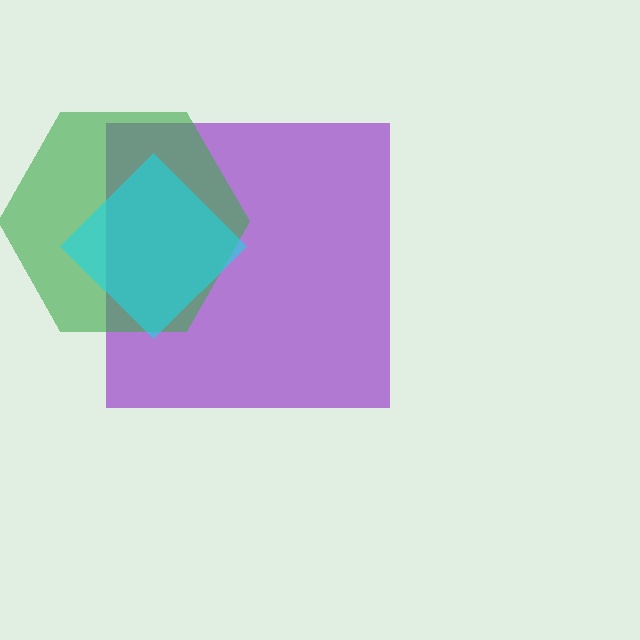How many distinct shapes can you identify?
There are 3 distinct shapes: a purple square, a green hexagon, a cyan diamond.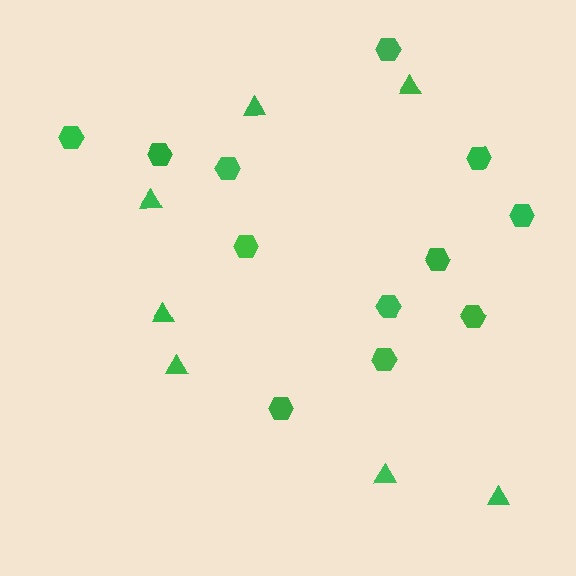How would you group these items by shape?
There are 2 groups: one group of triangles (7) and one group of hexagons (12).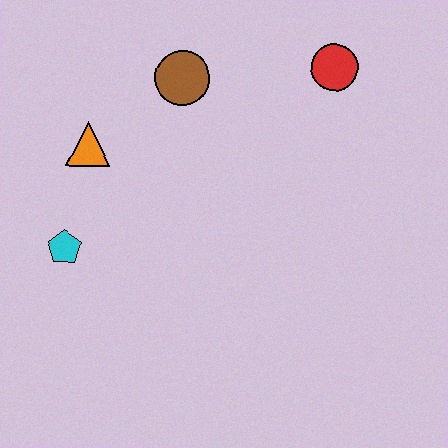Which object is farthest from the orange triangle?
The red circle is farthest from the orange triangle.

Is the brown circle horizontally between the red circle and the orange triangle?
Yes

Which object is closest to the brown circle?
The orange triangle is closest to the brown circle.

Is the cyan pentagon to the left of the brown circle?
Yes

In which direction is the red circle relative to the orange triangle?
The red circle is to the right of the orange triangle.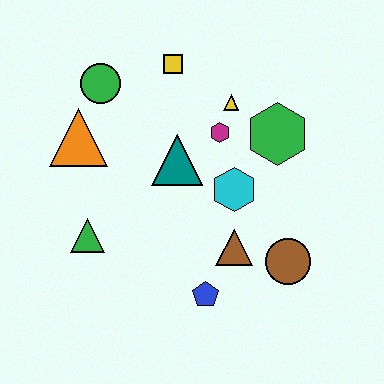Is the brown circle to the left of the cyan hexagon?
No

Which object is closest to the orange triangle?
The green circle is closest to the orange triangle.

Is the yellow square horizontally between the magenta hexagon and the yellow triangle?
No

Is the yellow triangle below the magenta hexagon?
No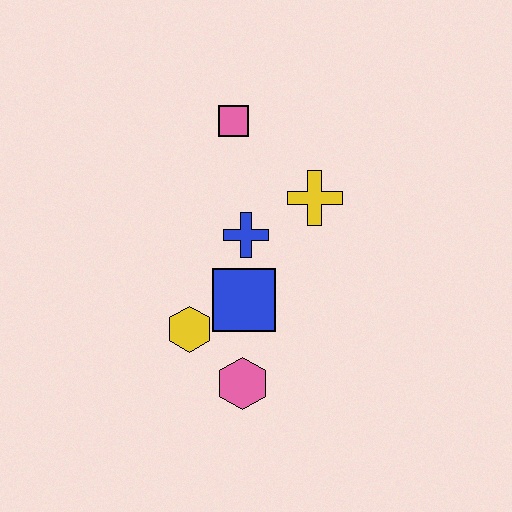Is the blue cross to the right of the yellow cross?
No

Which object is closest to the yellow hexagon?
The blue square is closest to the yellow hexagon.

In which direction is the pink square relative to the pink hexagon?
The pink square is above the pink hexagon.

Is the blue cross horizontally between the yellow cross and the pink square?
Yes